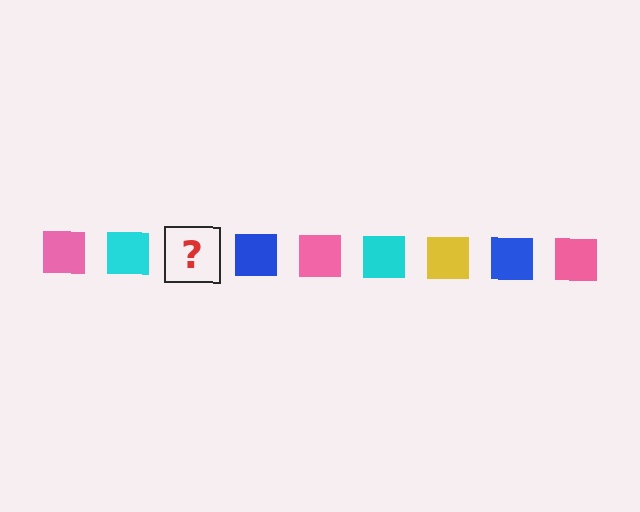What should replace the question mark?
The question mark should be replaced with a yellow square.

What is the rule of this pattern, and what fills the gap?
The rule is that the pattern cycles through pink, cyan, yellow, blue squares. The gap should be filled with a yellow square.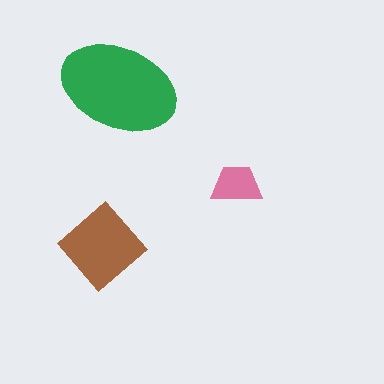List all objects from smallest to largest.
The pink trapezoid, the brown diamond, the green ellipse.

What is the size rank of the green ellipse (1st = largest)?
1st.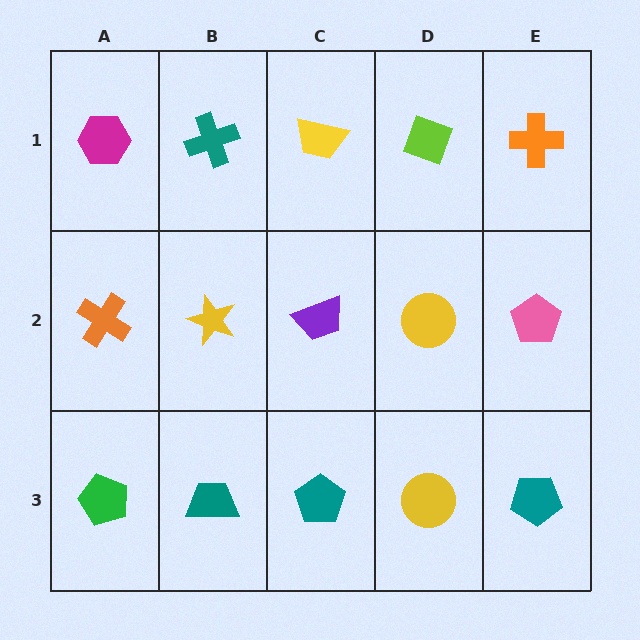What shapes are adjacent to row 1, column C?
A purple trapezoid (row 2, column C), a teal cross (row 1, column B), a lime diamond (row 1, column D).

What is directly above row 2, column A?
A magenta hexagon.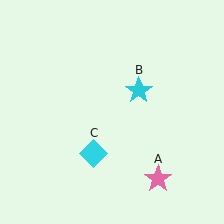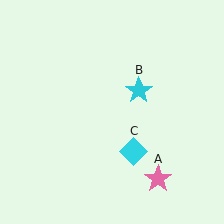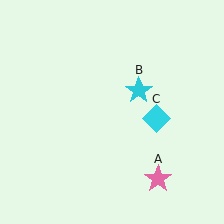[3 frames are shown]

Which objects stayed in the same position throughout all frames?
Pink star (object A) and cyan star (object B) remained stationary.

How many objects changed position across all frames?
1 object changed position: cyan diamond (object C).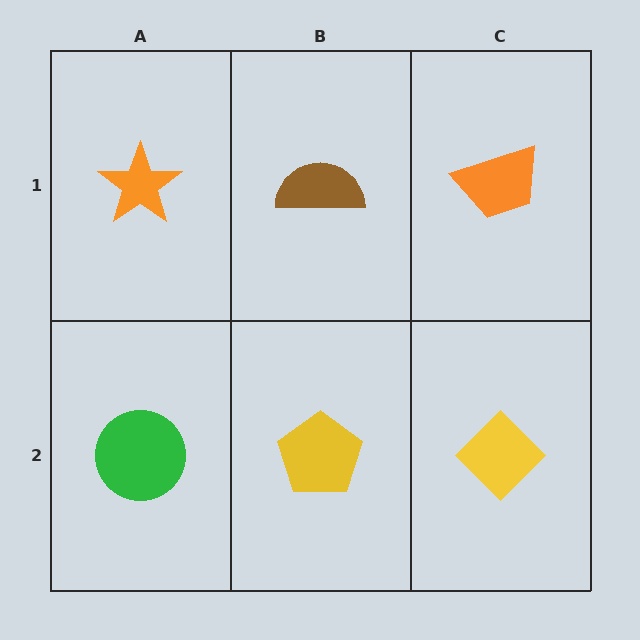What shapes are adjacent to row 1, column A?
A green circle (row 2, column A), a brown semicircle (row 1, column B).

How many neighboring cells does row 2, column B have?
3.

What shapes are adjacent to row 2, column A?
An orange star (row 1, column A), a yellow pentagon (row 2, column B).